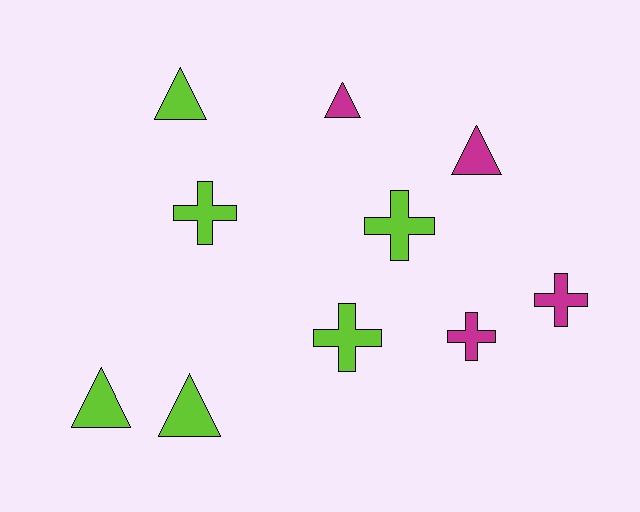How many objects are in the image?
There are 10 objects.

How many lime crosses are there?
There are 3 lime crosses.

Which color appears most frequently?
Lime, with 6 objects.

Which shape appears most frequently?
Cross, with 5 objects.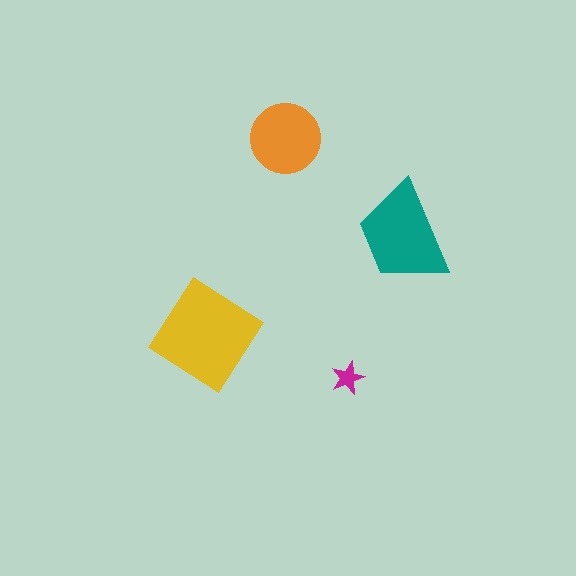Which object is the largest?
The yellow diamond.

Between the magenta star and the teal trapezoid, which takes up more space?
The teal trapezoid.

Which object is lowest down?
The magenta star is bottommost.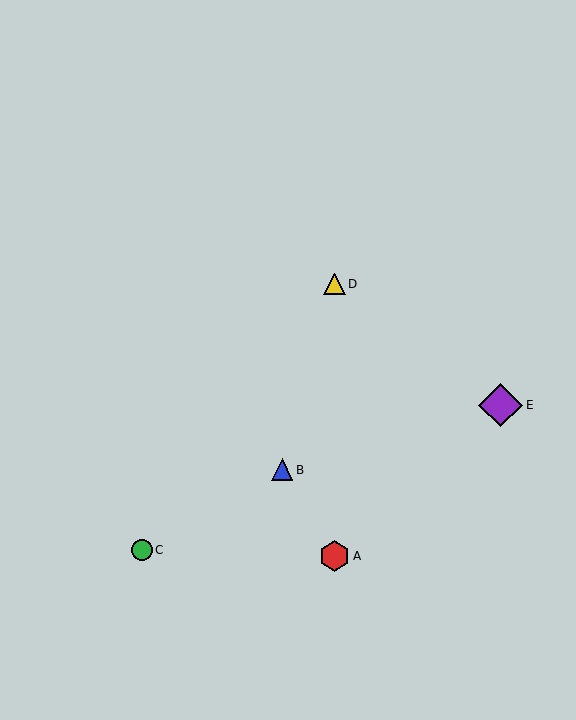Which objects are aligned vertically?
Objects A, D are aligned vertically.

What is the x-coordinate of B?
Object B is at x≈282.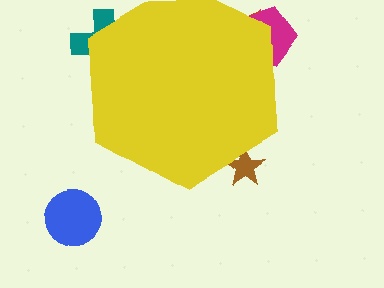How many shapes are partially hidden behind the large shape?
5 shapes are partially hidden.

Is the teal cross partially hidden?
Yes, the teal cross is partially hidden behind the yellow hexagon.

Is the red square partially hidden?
Yes, the red square is partially hidden behind the yellow hexagon.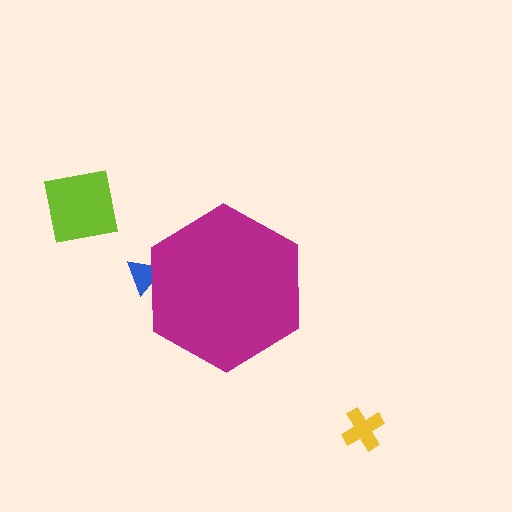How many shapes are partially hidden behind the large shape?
1 shape is partially hidden.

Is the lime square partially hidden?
No, the lime square is fully visible.